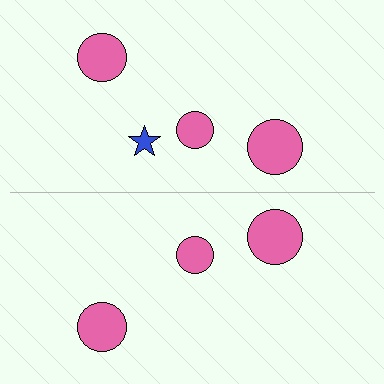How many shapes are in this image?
There are 7 shapes in this image.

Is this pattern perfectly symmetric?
No, the pattern is not perfectly symmetric. A blue star is missing from the bottom side.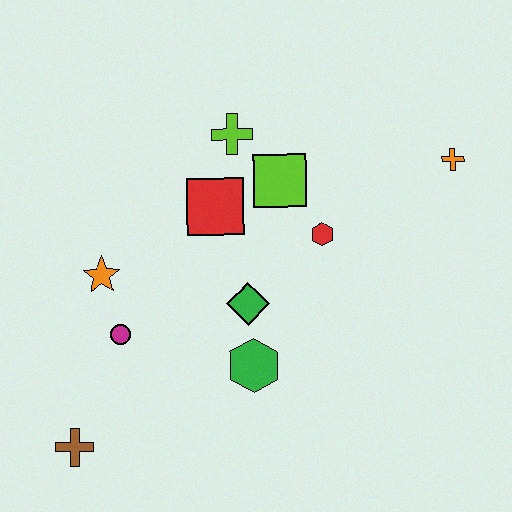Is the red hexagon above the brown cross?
Yes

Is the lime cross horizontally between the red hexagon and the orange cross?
No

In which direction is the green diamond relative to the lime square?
The green diamond is below the lime square.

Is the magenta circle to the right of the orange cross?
No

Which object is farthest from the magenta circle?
The orange cross is farthest from the magenta circle.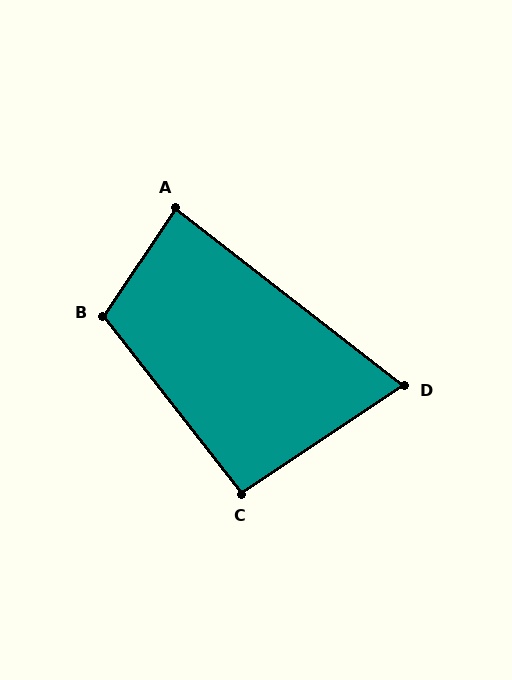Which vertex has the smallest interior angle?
D, at approximately 72 degrees.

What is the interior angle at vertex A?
Approximately 86 degrees (approximately right).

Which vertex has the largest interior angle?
B, at approximately 108 degrees.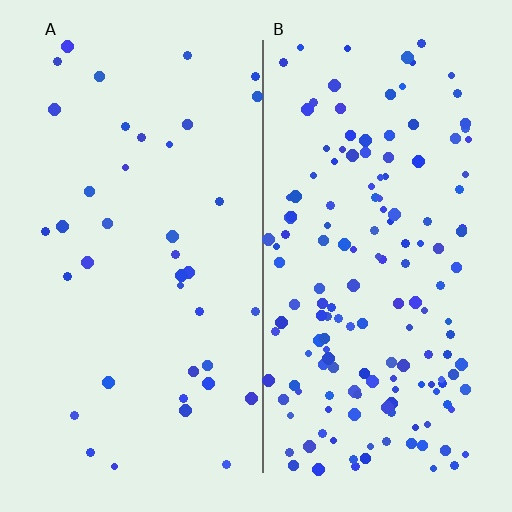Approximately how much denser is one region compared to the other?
Approximately 4.0× — region B over region A.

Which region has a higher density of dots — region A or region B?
B (the right).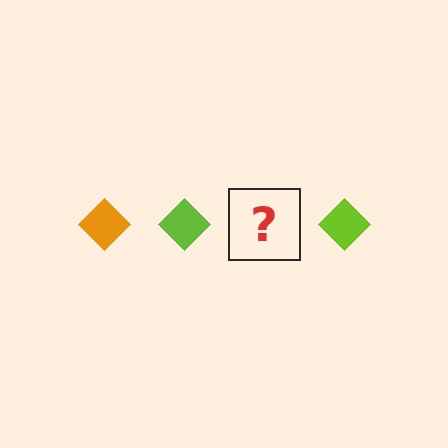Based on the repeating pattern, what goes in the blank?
The blank should be an orange diamond.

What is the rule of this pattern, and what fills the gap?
The rule is that the pattern cycles through orange, lime diamonds. The gap should be filled with an orange diamond.